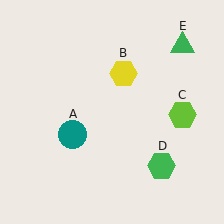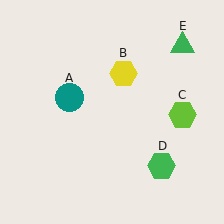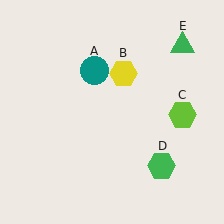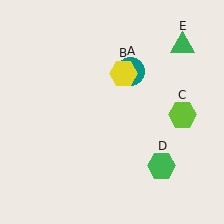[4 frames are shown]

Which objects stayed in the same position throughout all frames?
Yellow hexagon (object B) and lime hexagon (object C) and green hexagon (object D) and green triangle (object E) remained stationary.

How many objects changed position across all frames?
1 object changed position: teal circle (object A).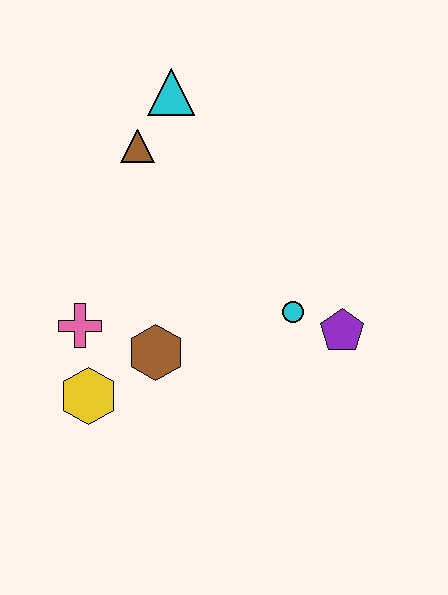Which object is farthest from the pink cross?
The purple pentagon is farthest from the pink cross.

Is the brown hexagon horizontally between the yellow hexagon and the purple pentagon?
Yes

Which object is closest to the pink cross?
The yellow hexagon is closest to the pink cross.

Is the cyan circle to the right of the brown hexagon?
Yes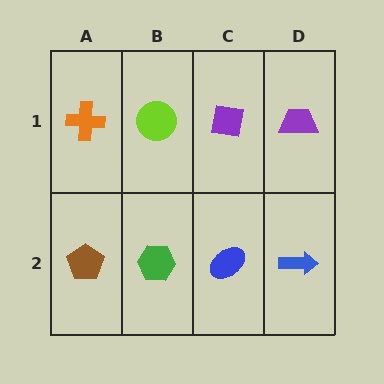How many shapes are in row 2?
4 shapes.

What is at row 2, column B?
A green hexagon.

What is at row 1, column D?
A purple trapezoid.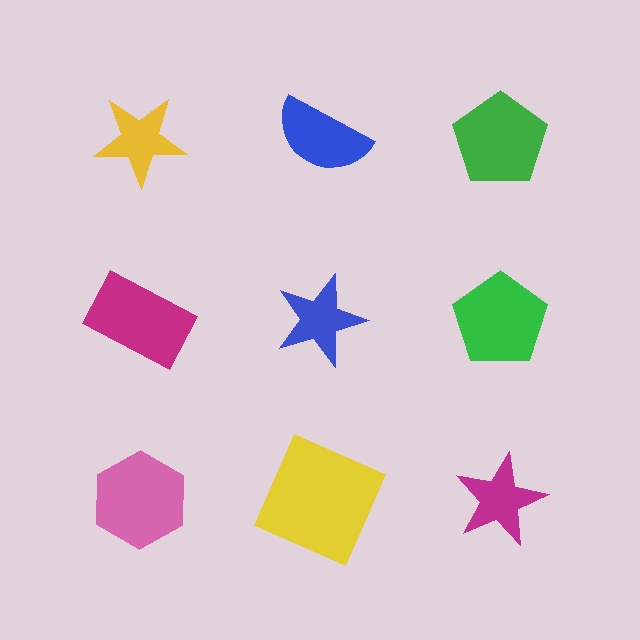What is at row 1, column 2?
A blue semicircle.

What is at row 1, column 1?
A yellow star.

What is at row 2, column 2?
A blue star.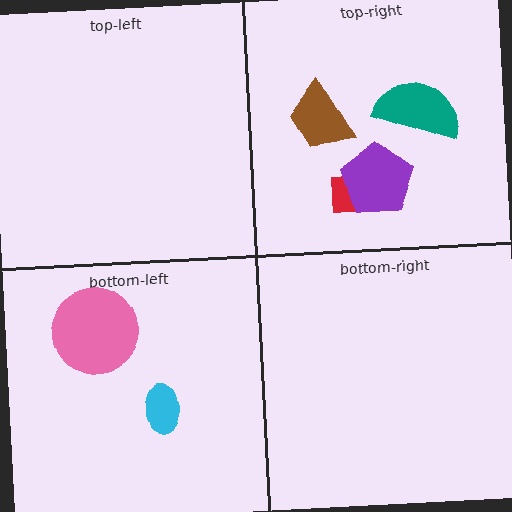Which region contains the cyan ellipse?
The bottom-left region.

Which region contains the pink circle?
The bottom-left region.